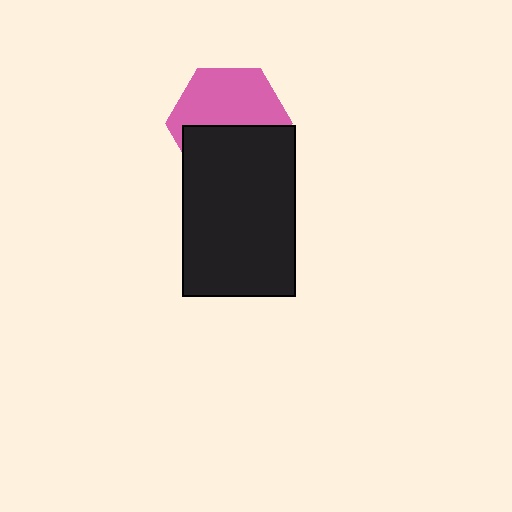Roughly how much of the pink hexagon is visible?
About half of it is visible (roughly 54%).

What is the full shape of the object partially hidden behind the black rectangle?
The partially hidden object is a pink hexagon.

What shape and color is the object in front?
The object in front is a black rectangle.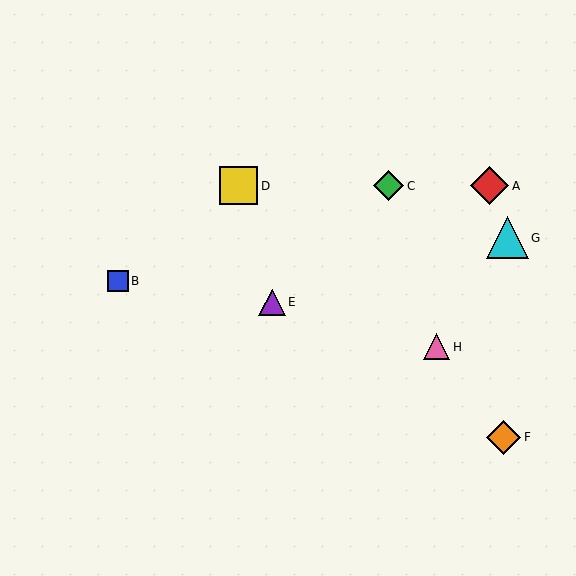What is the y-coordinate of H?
Object H is at y≈347.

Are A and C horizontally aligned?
Yes, both are at y≈186.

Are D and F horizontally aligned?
No, D is at y≈186 and F is at y≈437.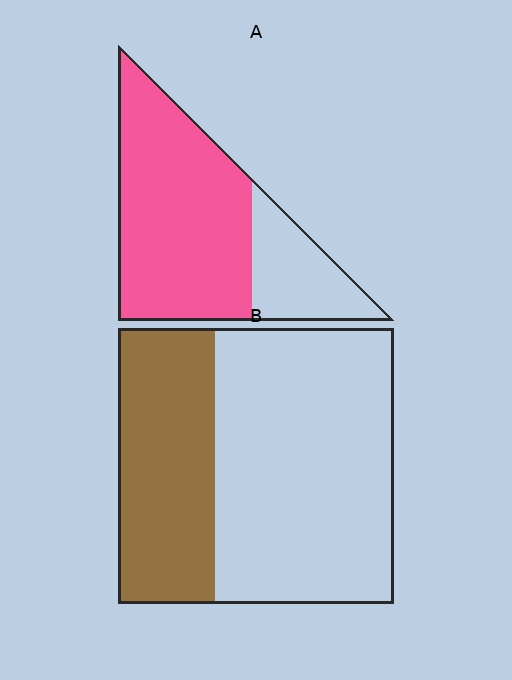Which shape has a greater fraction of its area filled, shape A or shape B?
Shape A.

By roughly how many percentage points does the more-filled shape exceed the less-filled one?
By roughly 40 percentage points (A over B).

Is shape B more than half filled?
No.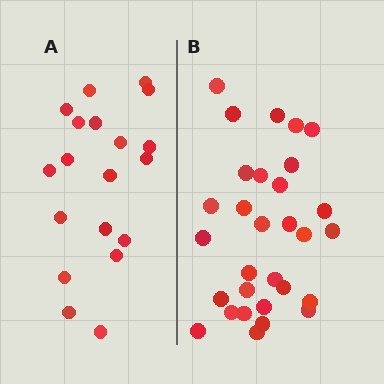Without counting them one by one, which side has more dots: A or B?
Region B (the right region) has more dots.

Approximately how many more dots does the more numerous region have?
Region B has roughly 12 or so more dots than region A.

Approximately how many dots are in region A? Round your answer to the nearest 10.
About 20 dots. (The exact count is 19, which rounds to 20.)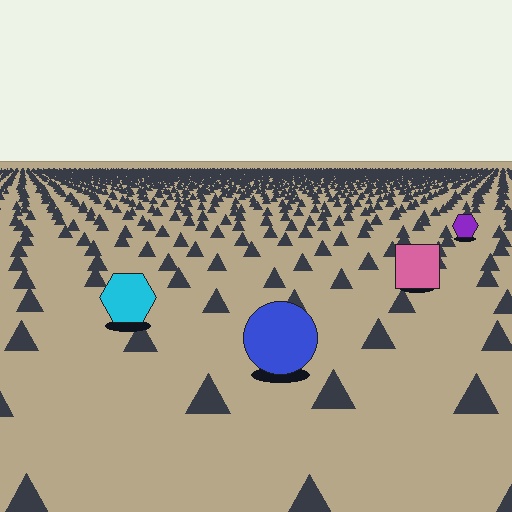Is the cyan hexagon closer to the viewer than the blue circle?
No. The blue circle is closer — you can tell from the texture gradient: the ground texture is coarser near it.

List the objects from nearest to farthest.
From nearest to farthest: the blue circle, the cyan hexagon, the pink square, the purple hexagon.